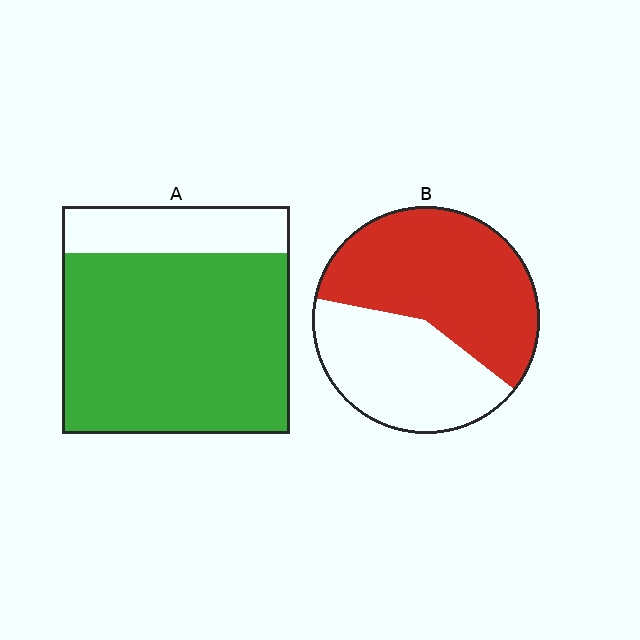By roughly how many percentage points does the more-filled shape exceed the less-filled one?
By roughly 20 percentage points (A over B).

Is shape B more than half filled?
Yes.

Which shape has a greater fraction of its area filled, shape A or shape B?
Shape A.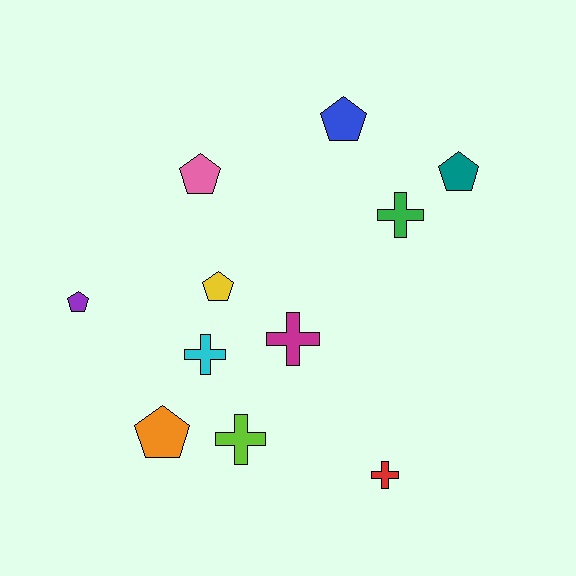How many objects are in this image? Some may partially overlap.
There are 11 objects.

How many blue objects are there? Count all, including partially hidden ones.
There is 1 blue object.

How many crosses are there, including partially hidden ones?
There are 5 crosses.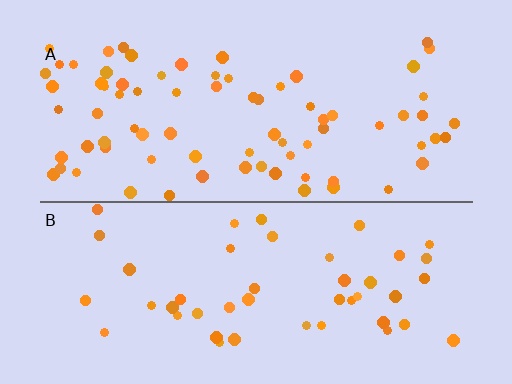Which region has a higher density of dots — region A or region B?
A (the top).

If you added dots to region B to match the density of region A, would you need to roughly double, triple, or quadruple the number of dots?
Approximately double.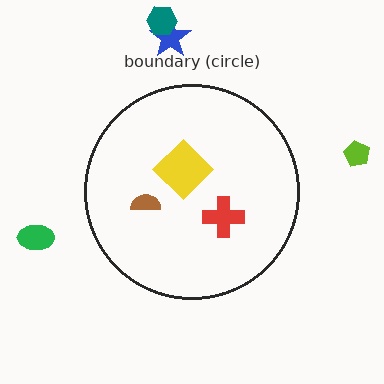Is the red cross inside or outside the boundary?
Inside.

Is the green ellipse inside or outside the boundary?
Outside.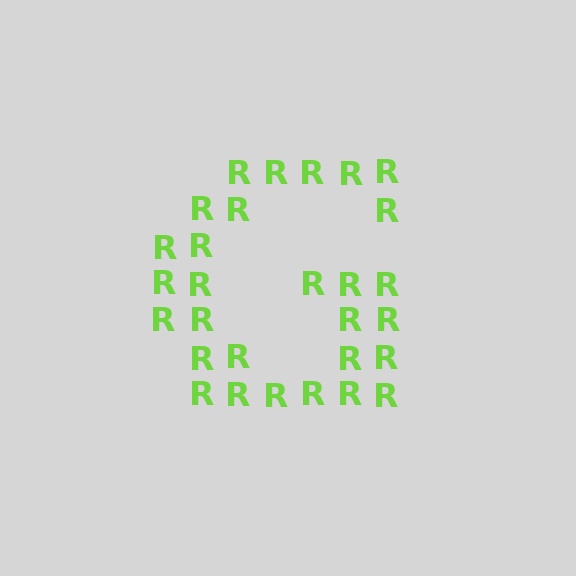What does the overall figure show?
The overall figure shows the letter G.